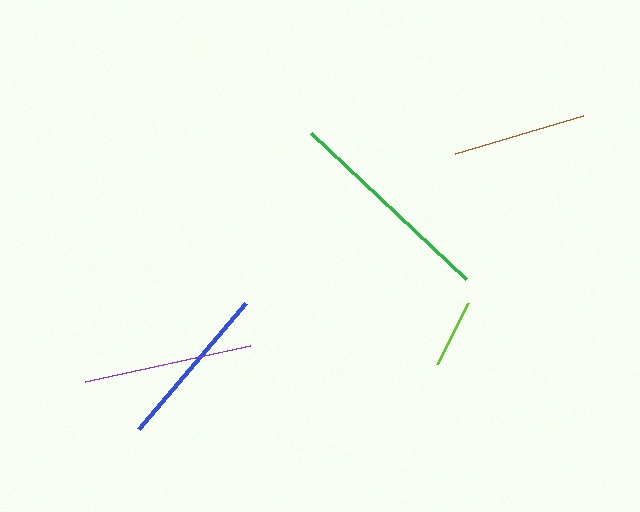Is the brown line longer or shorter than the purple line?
The purple line is longer than the brown line.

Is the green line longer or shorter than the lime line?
The green line is longer than the lime line.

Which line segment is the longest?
The green line is the longest at approximately 213 pixels.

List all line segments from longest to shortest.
From longest to shortest: green, purple, blue, brown, lime.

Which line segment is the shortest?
The lime line is the shortest at approximately 68 pixels.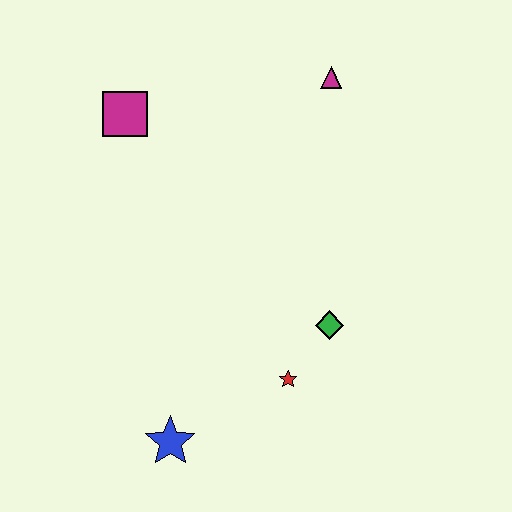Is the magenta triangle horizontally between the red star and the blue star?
No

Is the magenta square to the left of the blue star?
Yes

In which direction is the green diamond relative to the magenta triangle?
The green diamond is below the magenta triangle.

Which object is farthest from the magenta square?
The blue star is farthest from the magenta square.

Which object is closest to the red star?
The green diamond is closest to the red star.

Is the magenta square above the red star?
Yes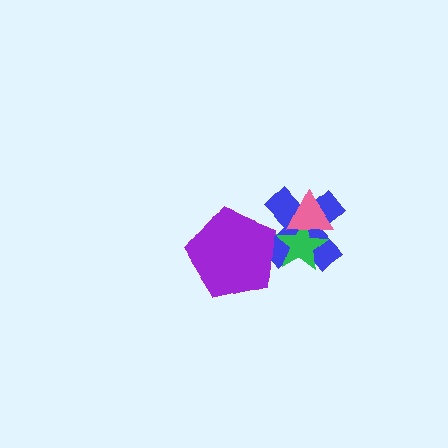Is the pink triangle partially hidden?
No, no other shape covers it.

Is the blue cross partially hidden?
Yes, it is partially covered by another shape.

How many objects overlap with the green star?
2 objects overlap with the green star.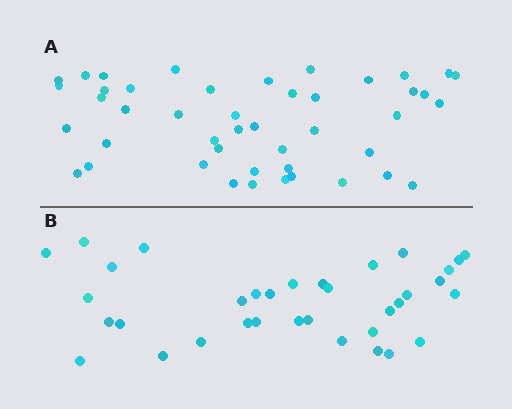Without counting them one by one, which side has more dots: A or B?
Region A (the top region) has more dots.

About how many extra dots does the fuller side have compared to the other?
Region A has roughly 10 or so more dots than region B.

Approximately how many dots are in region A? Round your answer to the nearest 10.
About 40 dots. (The exact count is 45, which rounds to 40.)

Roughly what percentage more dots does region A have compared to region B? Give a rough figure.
About 30% more.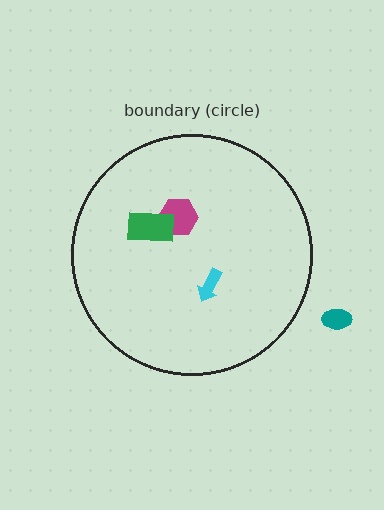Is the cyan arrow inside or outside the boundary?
Inside.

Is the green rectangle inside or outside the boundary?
Inside.